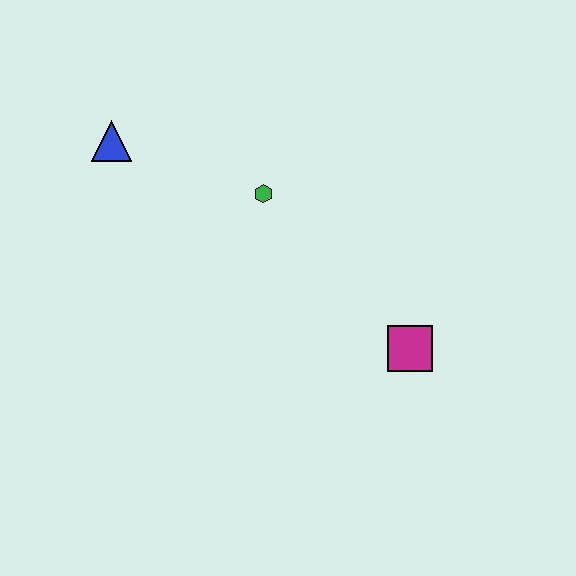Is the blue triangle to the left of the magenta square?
Yes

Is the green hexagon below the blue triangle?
Yes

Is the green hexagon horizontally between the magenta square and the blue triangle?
Yes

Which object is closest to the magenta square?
The green hexagon is closest to the magenta square.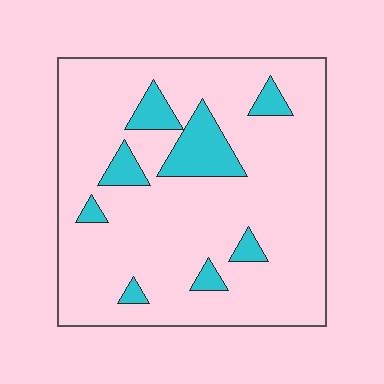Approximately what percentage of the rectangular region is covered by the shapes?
Approximately 15%.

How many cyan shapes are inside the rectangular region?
8.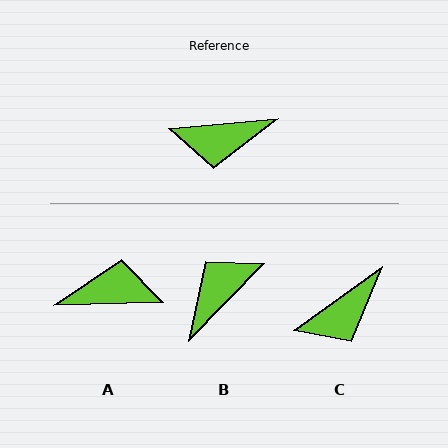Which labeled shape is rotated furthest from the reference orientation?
A, about 176 degrees away.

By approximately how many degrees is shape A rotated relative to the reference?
Approximately 176 degrees counter-clockwise.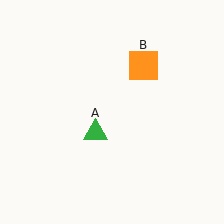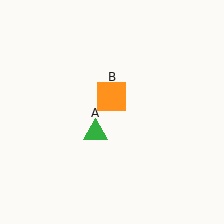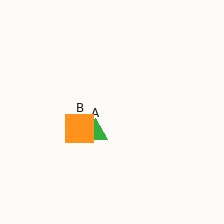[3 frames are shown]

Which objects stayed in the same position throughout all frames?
Green triangle (object A) remained stationary.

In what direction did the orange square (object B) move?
The orange square (object B) moved down and to the left.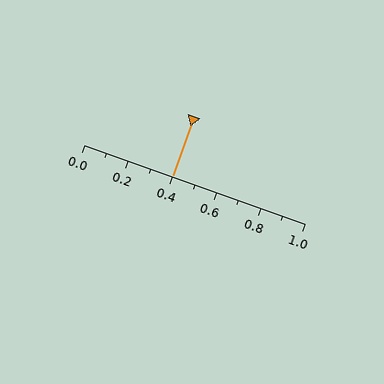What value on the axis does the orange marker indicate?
The marker indicates approximately 0.4.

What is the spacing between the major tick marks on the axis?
The major ticks are spaced 0.2 apart.